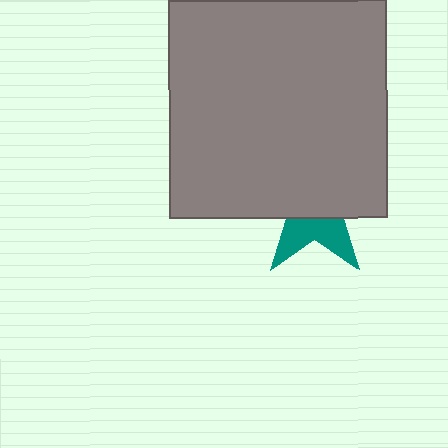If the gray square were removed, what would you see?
You would see the complete teal star.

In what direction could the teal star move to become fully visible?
The teal star could move down. That would shift it out from behind the gray square entirely.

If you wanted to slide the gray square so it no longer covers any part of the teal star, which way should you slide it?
Slide it up — that is the most direct way to separate the two shapes.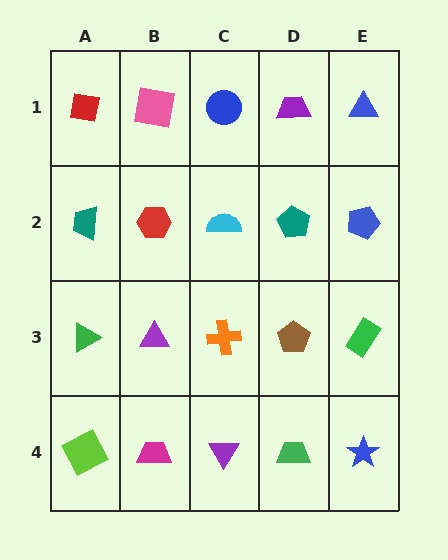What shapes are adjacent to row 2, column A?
A red square (row 1, column A), a green triangle (row 3, column A), a red hexagon (row 2, column B).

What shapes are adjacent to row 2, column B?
A pink square (row 1, column B), a purple triangle (row 3, column B), a teal trapezoid (row 2, column A), a cyan semicircle (row 2, column C).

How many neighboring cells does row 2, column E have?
3.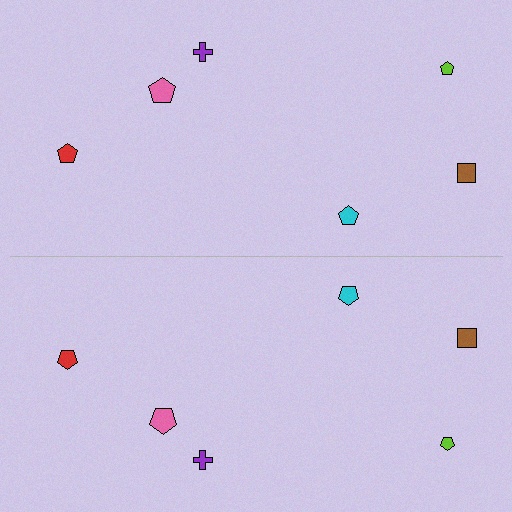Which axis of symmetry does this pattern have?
The pattern has a horizontal axis of symmetry running through the center of the image.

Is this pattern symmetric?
Yes, this pattern has bilateral (reflection) symmetry.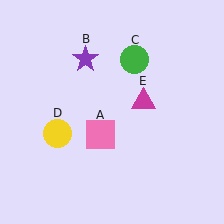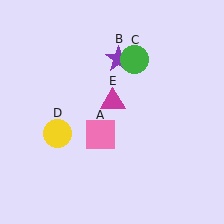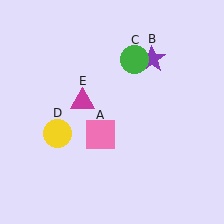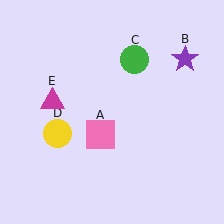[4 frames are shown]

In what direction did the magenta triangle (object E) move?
The magenta triangle (object E) moved left.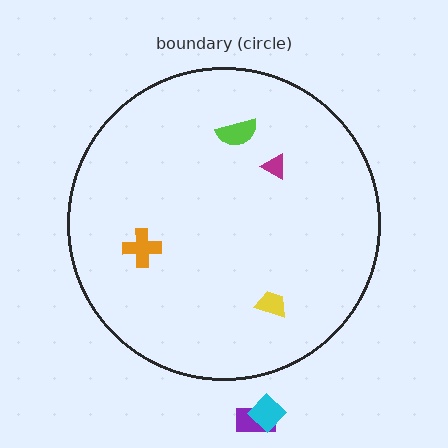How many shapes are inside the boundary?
4 inside, 2 outside.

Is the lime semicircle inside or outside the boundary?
Inside.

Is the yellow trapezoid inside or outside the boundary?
Inside.